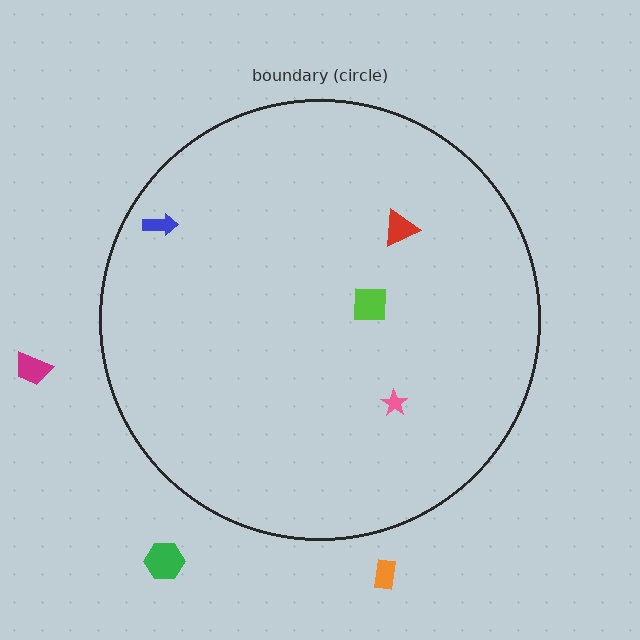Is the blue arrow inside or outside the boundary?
Inside.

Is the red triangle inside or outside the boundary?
Inside.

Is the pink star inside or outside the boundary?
Inside.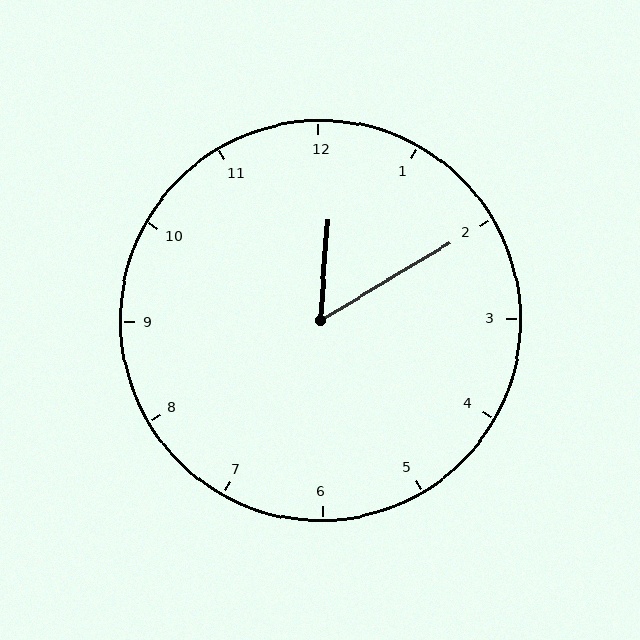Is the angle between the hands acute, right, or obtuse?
It is acute.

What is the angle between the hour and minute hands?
Approximately 55 degrees.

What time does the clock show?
12:10.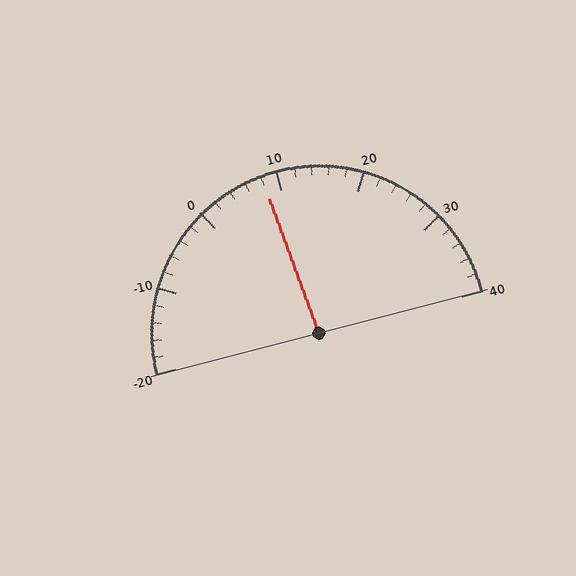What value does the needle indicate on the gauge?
The needle indicates approximately 8.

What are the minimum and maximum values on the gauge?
The gauge ranges from -20 to 40.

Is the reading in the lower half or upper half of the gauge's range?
The reading is in the lower half of the range (-20 to 40).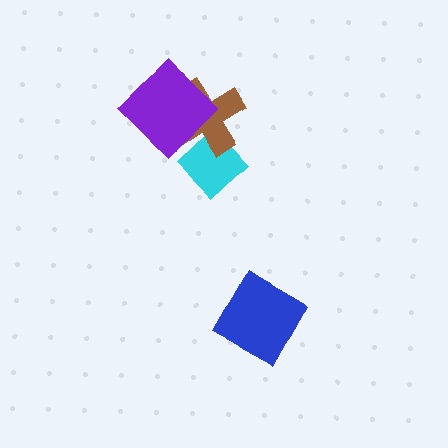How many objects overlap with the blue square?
0 objects overlap with the blue square.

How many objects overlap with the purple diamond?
1 object overlaps with the purple diamond.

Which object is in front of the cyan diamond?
The brown cross is in front of the cyan diamond.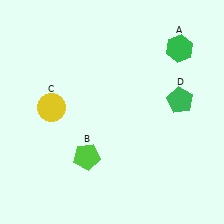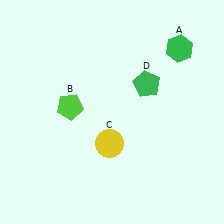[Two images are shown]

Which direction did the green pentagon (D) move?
The green pentagon (D) moved left.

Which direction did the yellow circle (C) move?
The yellow circle (C) moved right.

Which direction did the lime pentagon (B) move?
The lime pentagon (B) moved up.